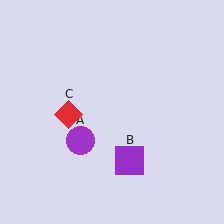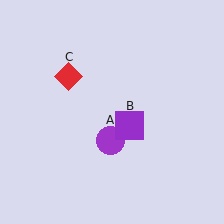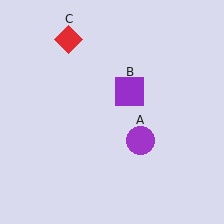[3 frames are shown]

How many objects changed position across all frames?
3 objects changed position: purple circle (object A), purple square (object B), red diamond (object C).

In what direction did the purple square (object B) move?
The purple square (object B) moved up.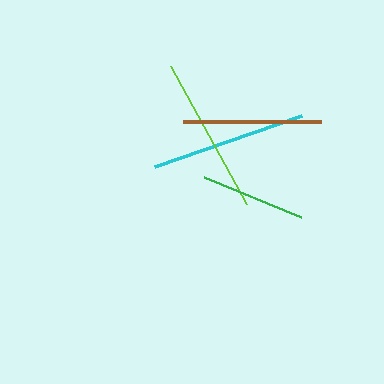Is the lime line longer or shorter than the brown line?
The lime line is longer than the brown line.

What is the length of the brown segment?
The brown segment is approximately 137 pixels long.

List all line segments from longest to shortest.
From longest to shortest: lime, cyan, brown, green.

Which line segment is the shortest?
The green line is the shortest at approximately 106 pixels.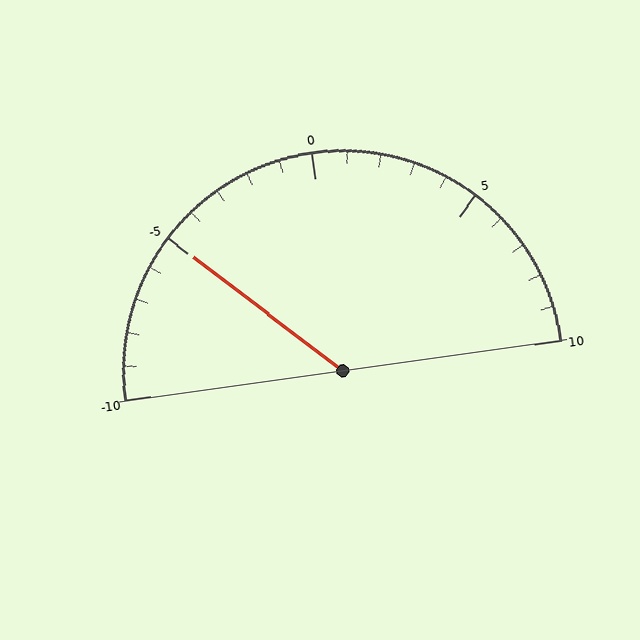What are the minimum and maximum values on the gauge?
The gauge ranges from -10 to 10.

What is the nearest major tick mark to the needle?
The nearest major tick mark is -5.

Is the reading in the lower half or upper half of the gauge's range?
The reading is in the lower half of the range (-10 to 10).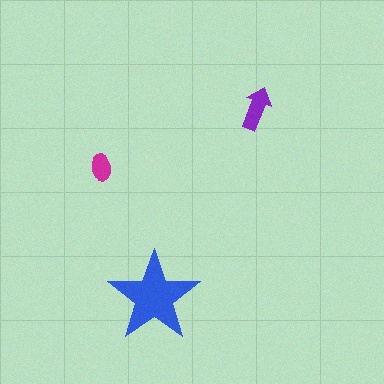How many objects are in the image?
There are 3 objects in the image.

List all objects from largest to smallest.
The blue star, the purple arrow, the magenta ellipse.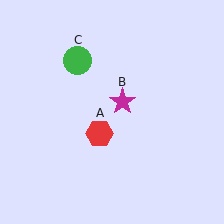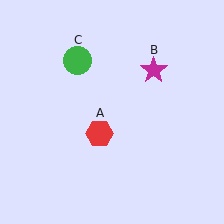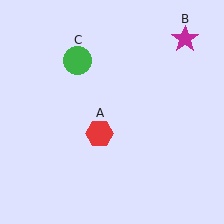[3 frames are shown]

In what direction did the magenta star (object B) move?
The magenta star (object B) moved up and to the right.